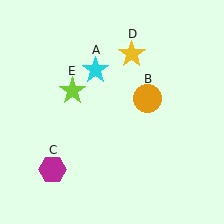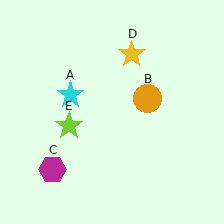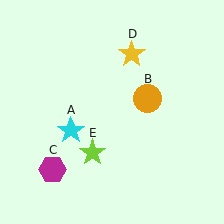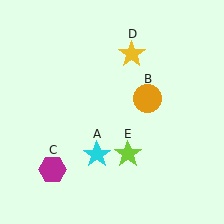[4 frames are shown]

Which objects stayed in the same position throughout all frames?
Orange circle (object B) and magenta hexagon (object C) and yellow star (object D) remained stationary.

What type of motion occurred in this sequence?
The cyan star (object A), lime star (object E) rotated counterclockwise around the center of the scene.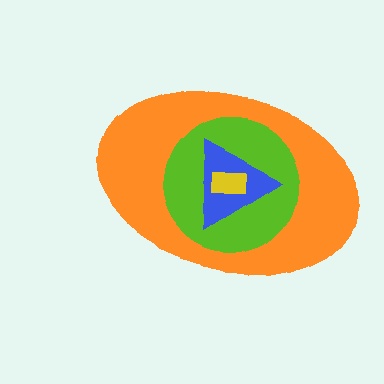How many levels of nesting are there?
4.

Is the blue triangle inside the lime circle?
Yes.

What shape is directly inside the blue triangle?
The yellow rectangle.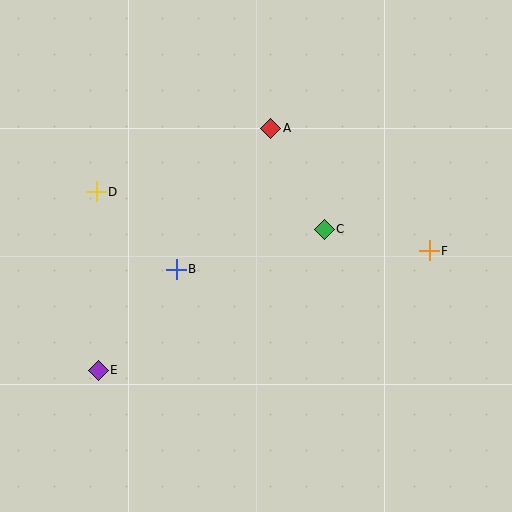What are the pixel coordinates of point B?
Point B is at (176, 269).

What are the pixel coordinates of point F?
Point F is at (429, 251).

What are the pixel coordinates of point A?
Point A is at (271, 128).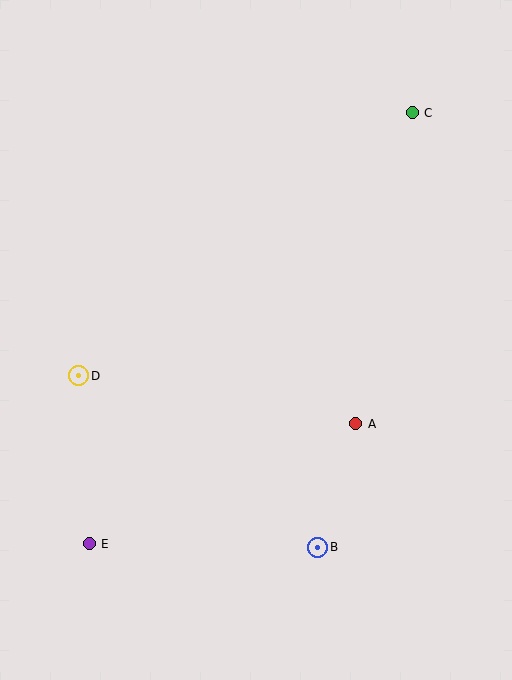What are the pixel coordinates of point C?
Point C is at (412, 113).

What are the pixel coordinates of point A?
Point A is at (356, 424).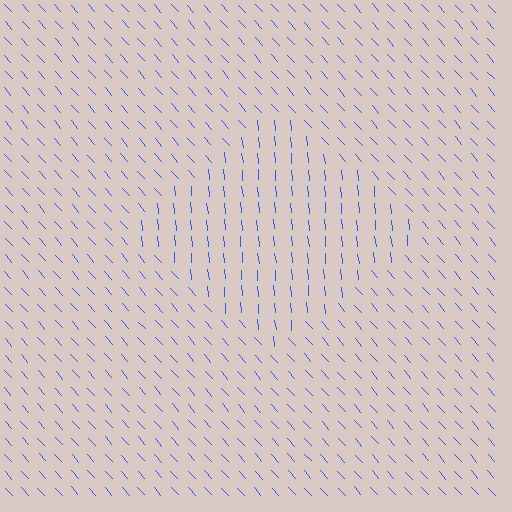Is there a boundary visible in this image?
Yes, there is a texture boundary formed by a change in line orientation.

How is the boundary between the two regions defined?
The boundary is defined purely by a change in line orientation (approximately 37 degrees difference). All lines are the same color and thickness.